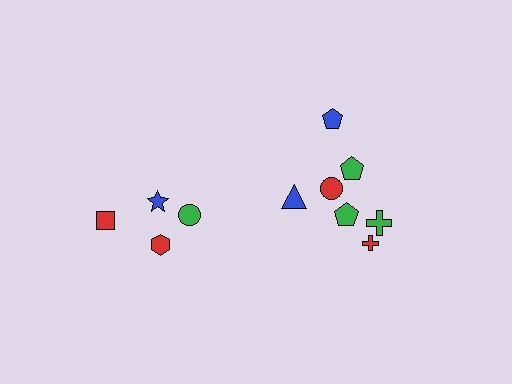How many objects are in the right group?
There are 7 objects.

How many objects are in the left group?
There are 4 objects.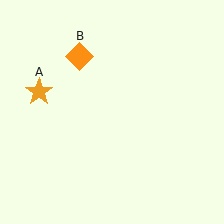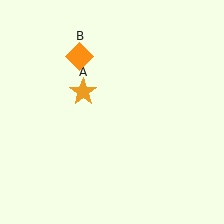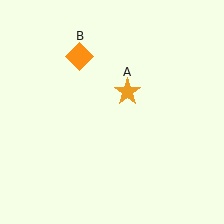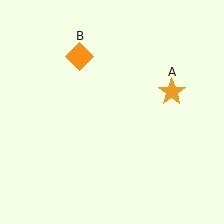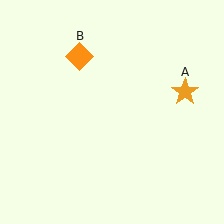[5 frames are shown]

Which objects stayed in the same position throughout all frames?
Orange diamond (object B) remained stationary.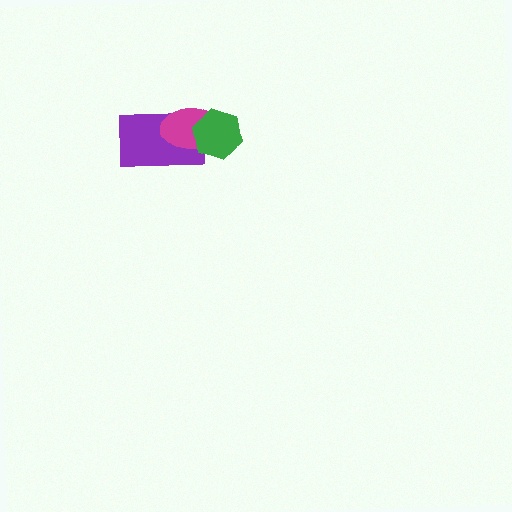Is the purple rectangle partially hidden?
Yes, it is partially covered by another shape.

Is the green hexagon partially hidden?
No, no other shape covers it.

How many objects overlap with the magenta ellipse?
2 objects overlap with the magenta ellipse.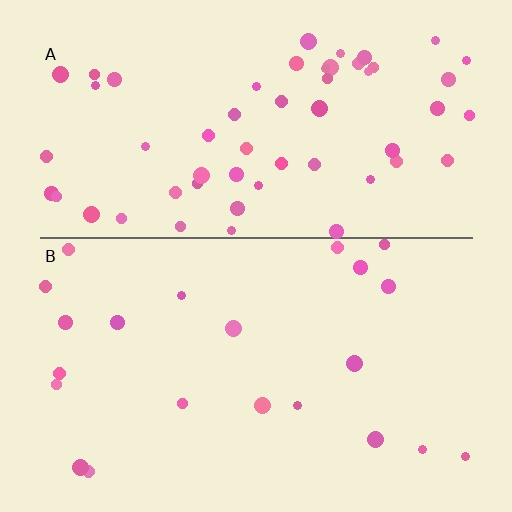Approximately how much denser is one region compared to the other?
Approximately 2.6× — region A over region B.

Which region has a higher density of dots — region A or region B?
A (the top).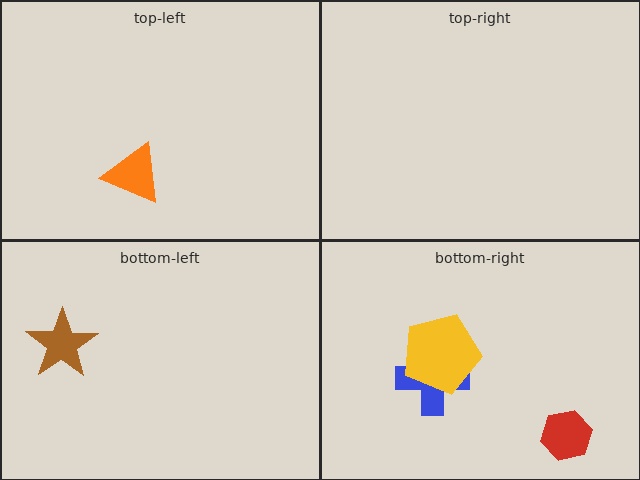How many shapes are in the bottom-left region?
1.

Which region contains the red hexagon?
The bottom-right region.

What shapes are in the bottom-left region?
The brown star.